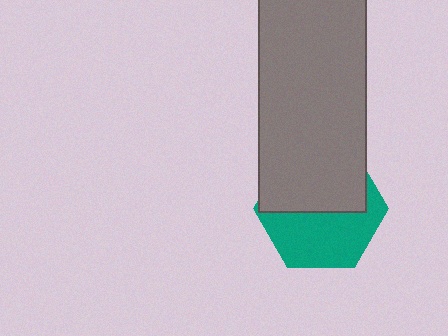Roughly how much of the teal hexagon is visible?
About half of it is visible (roughly 49%).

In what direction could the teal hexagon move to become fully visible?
The teal hexagon could move down. That would shift it out from behind the gray rectangle entirely.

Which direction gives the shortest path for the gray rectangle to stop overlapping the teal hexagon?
Moving up gives the shortest separation.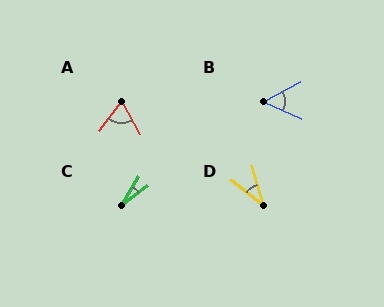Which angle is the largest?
A, at approximately 66 degrees.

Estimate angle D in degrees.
Approximately 35 degrees.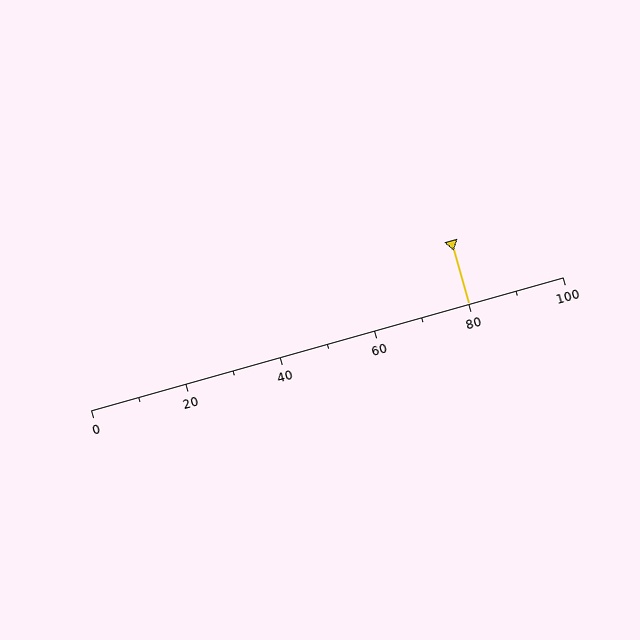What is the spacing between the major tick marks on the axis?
The major ticks are spaced 20 apart.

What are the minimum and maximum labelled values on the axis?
The axis runs from 0 to 100.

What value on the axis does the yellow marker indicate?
The marker indicates approximately 80.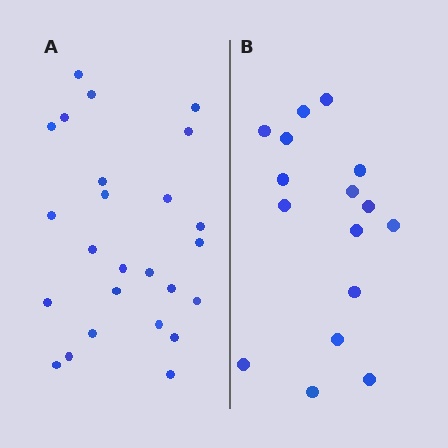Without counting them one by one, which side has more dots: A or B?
Region A (the left region) has more dots.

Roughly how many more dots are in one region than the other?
Region A has roughly 8 or so more dots than region B.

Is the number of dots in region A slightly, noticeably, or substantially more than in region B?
Region A has substantially more. The ratio is roughly 1.6 to 1.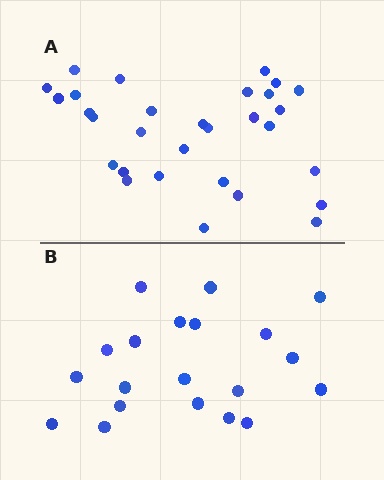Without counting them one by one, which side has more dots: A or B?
Region A (the top region) has more dots.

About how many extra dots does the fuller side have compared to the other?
Region A has roughly 10 or so more dots than region B.